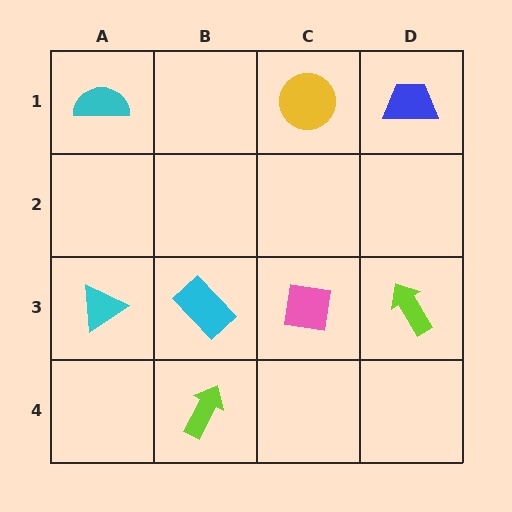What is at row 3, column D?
A lime arrow.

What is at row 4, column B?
A lime arrow.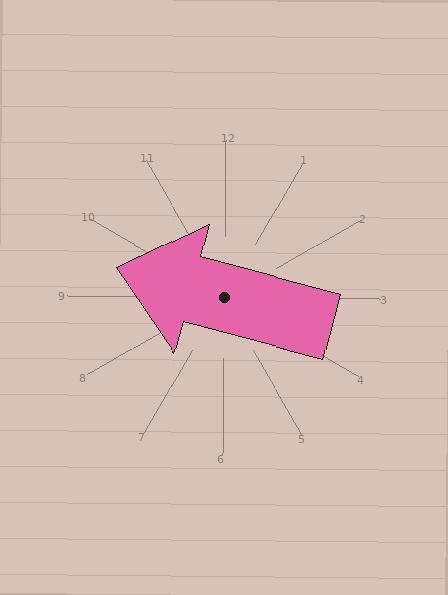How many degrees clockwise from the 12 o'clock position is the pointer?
Approximately 285 degrees.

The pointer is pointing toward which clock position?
Roughly 9 o'clock.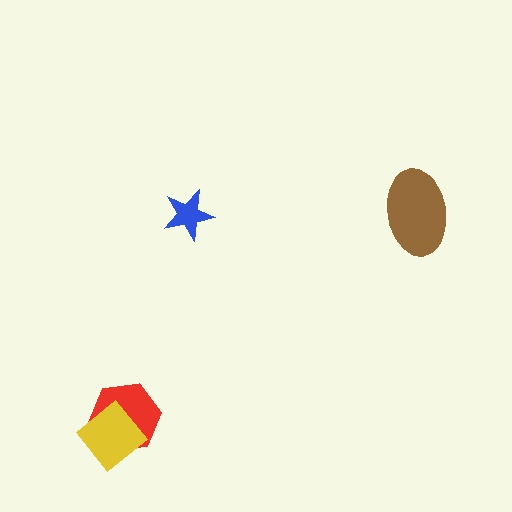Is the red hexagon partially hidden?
Yes, it is partially covered by another shape.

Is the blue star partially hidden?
No, no other shape covers it.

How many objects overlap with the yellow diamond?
1 object overlaps with the yellow diamond.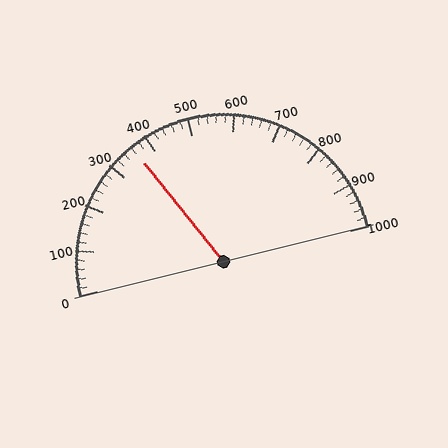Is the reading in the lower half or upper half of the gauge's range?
The reading is in the lower half of the range (0 to 1000).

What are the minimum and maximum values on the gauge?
The gauge ranges from 0 to 1000.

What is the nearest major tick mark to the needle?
The nearest major tick mark is 400.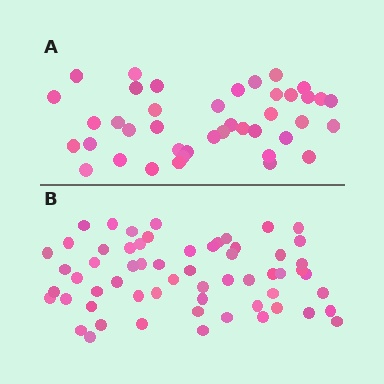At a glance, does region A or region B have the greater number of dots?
Region B (the bottom region) has more dots.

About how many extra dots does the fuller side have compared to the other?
Region B has approximately 20 more dots than region A.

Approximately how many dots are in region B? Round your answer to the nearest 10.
About 60 dots.